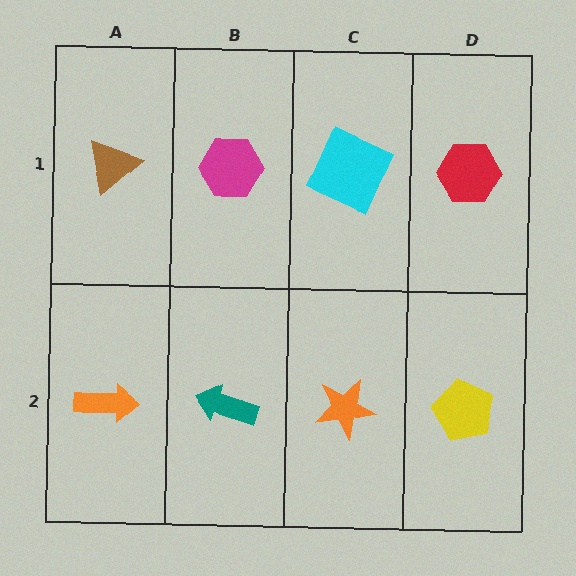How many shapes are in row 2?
4 shapes.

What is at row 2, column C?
An orange star.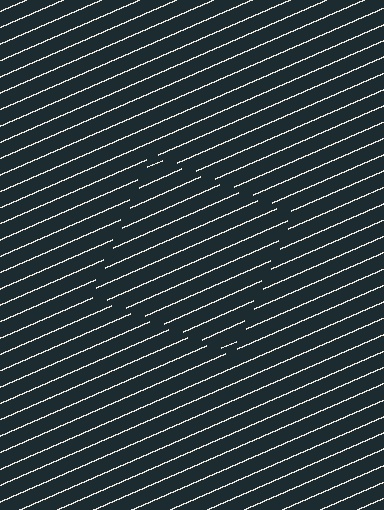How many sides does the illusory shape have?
4 sides — the line-ends trace a square.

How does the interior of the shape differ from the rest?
The interior of the shape contains the same grating, shifted by half a period — the contour is defined by the phase discontinuity where line-ends from the inner and outer gratings abut.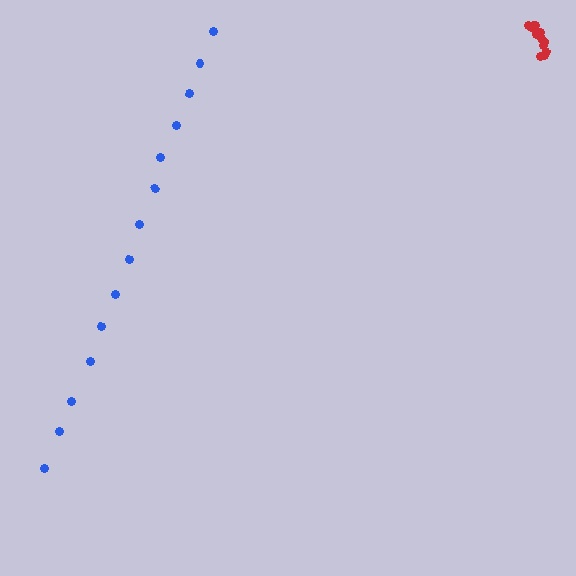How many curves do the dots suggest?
There are 2 distinct paths.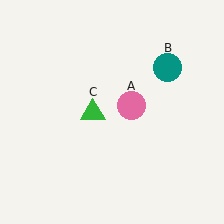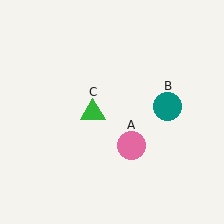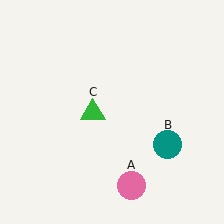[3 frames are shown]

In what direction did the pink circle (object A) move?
The pink circle (object A) moved down.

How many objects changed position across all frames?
2 objects changed position: pink circle (object A), teal circle (object B).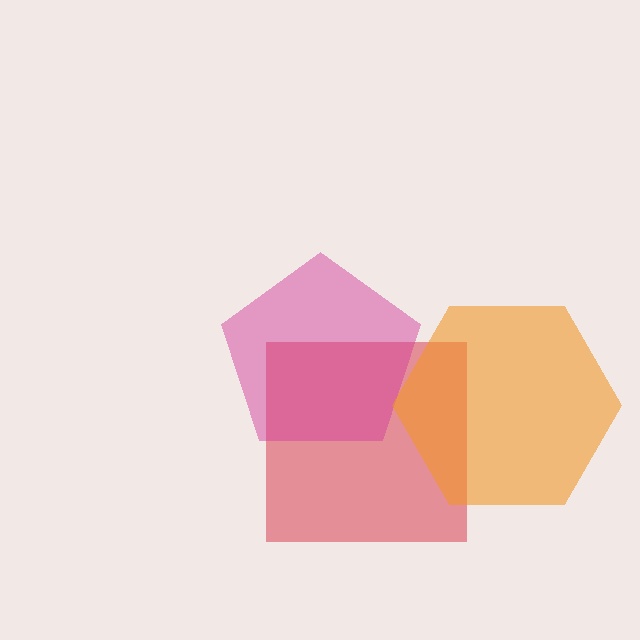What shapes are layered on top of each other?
The layered shapes are: a red square, a magenta pentagon, an orange hexagon.